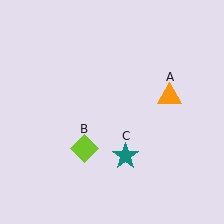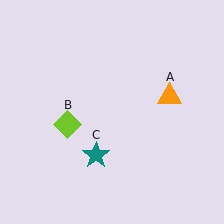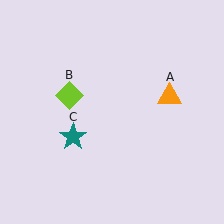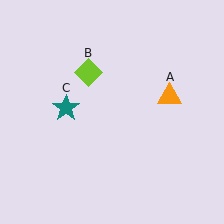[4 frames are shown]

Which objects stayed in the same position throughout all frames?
Orange triangle (object A) remained stationary.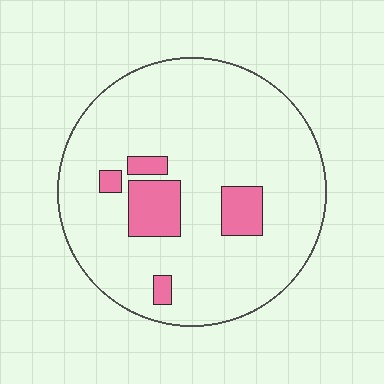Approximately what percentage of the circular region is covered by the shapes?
Approximately 10%.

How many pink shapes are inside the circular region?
5.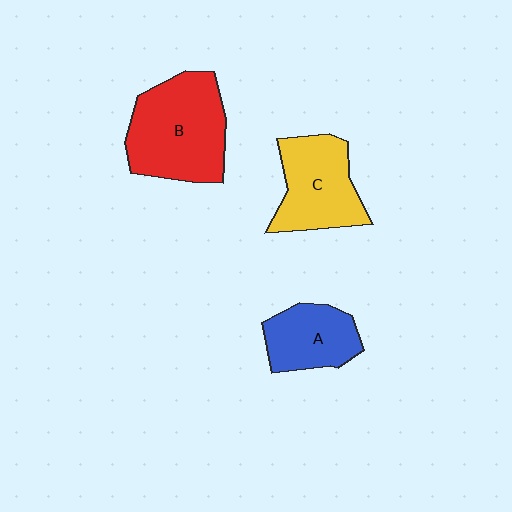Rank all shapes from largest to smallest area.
From largest to smallest: B (red), C (yellow), A (blue).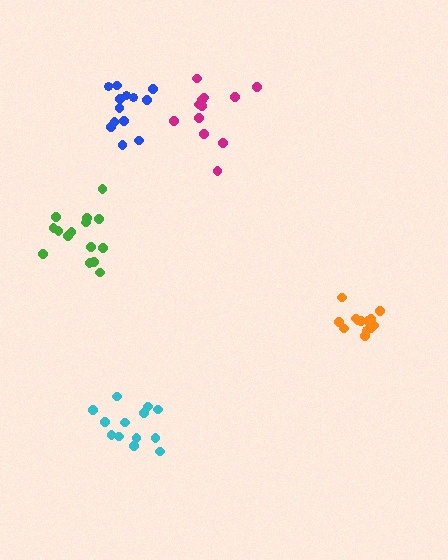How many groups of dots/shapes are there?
There are 5 groups.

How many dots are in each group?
Group 1: 13 dots, Group 2: 13 dots, Group 3: 15 dots, Group 4: 13 dots, Group 5: 12 dots (66 total).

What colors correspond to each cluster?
The clusters are colored: orange, cyan, green, blue, magenta.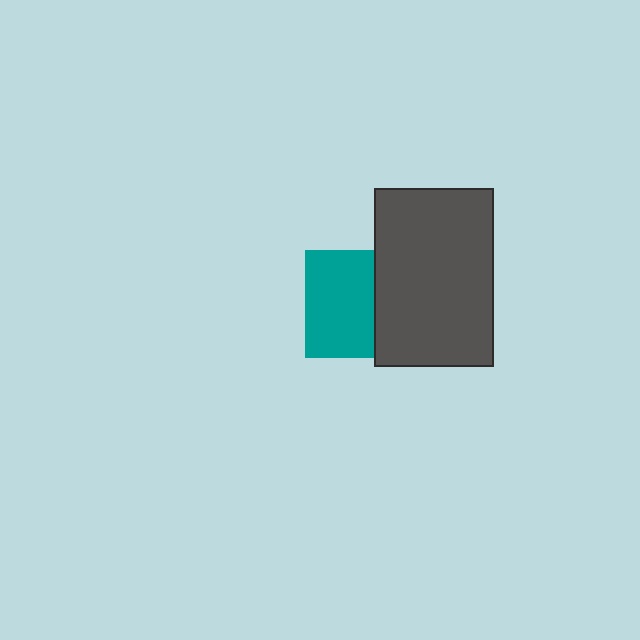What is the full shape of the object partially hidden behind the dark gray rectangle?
The partially hidden object is a teal square.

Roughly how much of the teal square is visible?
About half of it is visible (roughly 64%).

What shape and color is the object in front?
The object in front is a dark gray rectangle.